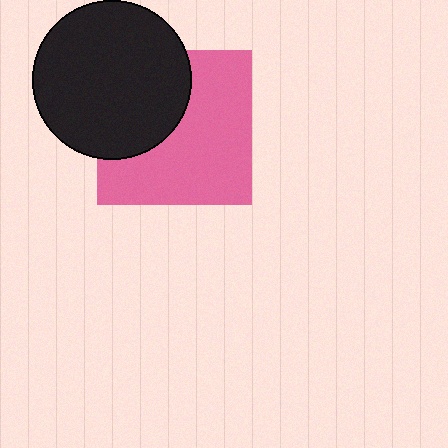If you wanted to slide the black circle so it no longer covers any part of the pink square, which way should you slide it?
Slide it toward the upper-left — that is the most direct way to separate the two shapes.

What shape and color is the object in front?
The object in front is a black circle.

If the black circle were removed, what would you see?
You would see the complete pink square.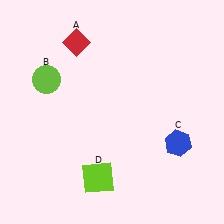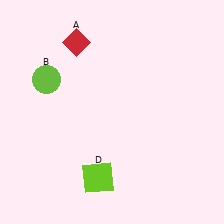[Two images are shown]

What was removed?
The blue hexagon (C) was removed in Image 2.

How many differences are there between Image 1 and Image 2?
There is 1 difference between the two images.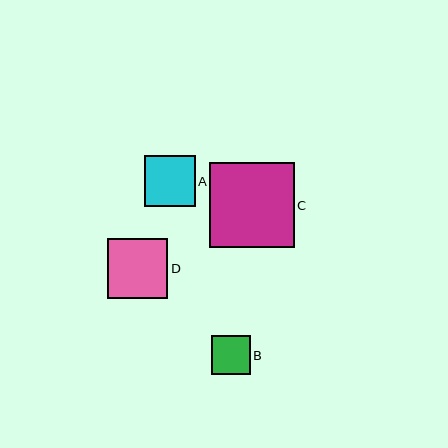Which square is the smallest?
Square B is the smallest with a size of approximately 39 pixels.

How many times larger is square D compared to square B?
Square D is approximately 1.5 times the size of square B.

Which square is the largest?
Square C is the largest with a size of approximately 84 pixels.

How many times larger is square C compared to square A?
Square C is approximately 1.7 times the size of square A.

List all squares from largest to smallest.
From largest to smallest: C, D, A, B.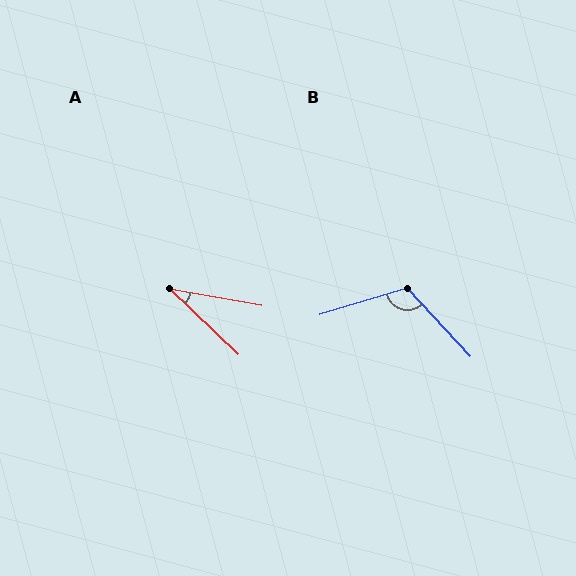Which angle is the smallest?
A, at approximately 33 degrees.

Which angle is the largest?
B, at approximately 116 degrees.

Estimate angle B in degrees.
Approximately 116 degrees.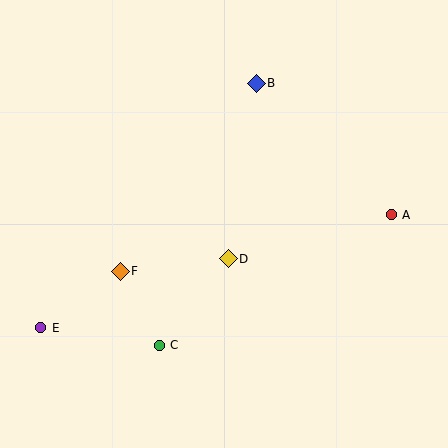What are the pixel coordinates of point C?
Point C is at (159, 345).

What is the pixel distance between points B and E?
The distance between B and E is 326 pixels.